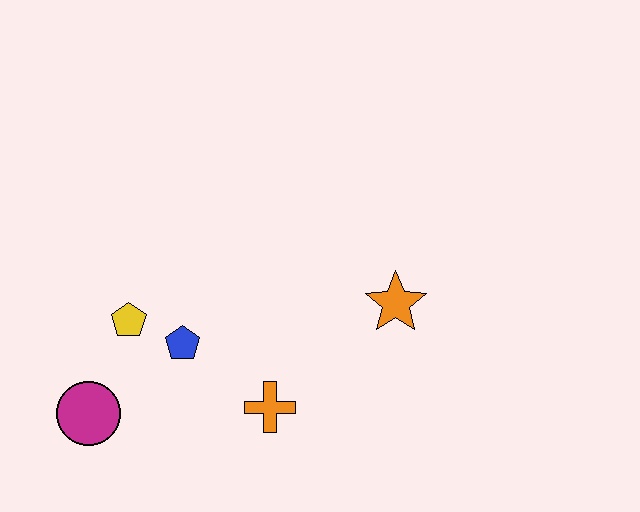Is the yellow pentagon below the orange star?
Yes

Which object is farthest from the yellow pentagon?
The orange star is farthest from the yellow pentagon.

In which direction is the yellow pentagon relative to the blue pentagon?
The yellow pentagon is to the left of the blue pentagon.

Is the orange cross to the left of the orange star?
Yes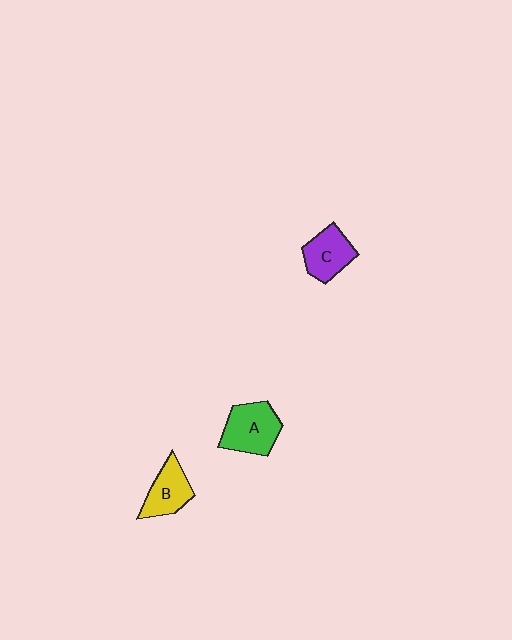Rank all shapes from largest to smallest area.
From largest to smallest: A (green), C (purple), B (yellow).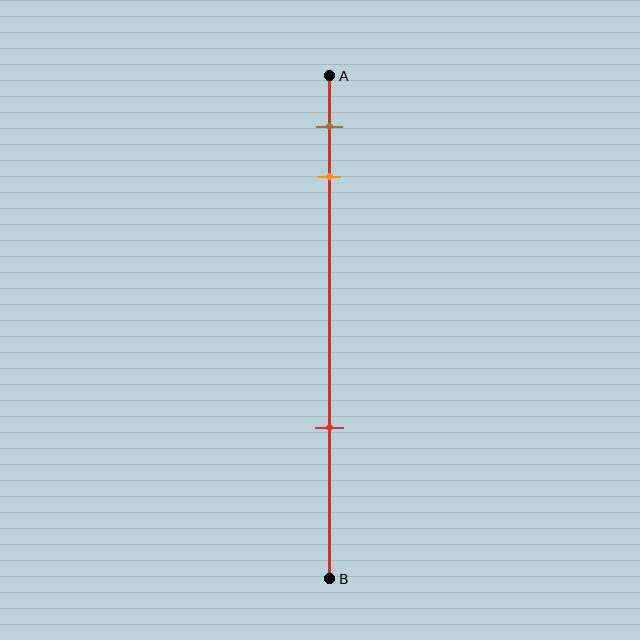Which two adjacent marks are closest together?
The brown and orange marks are the closest adjacent pair.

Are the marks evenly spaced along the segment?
No, the marks are not evenly spaced.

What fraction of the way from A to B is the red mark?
The red mark is approximately 70% (0.7) of the way from A to B.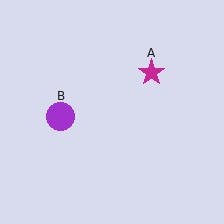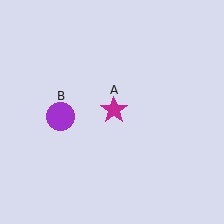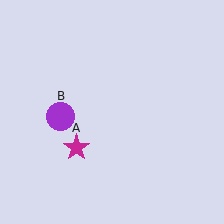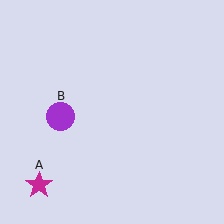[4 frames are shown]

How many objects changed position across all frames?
1 object changed position: magenta star (object A).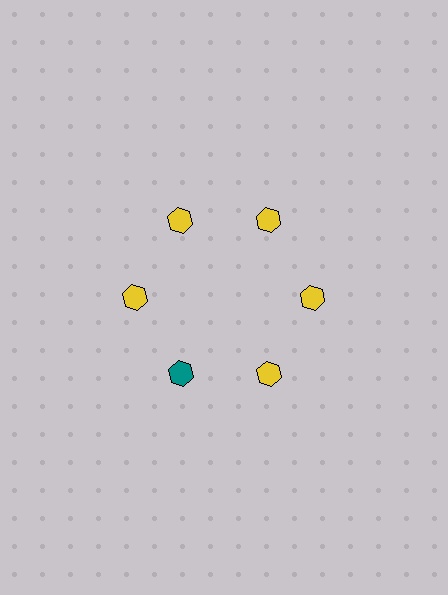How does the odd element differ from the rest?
It has a different color: teal instead of yellow.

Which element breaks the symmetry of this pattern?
The teal hexagon at roughly the 7 o'clock position breaks the symmetry. All other shapes are yellow hexagons.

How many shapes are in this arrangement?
There are 6 shapes arranged in a ring pattern.